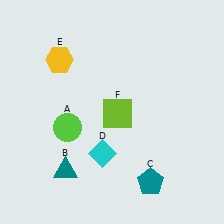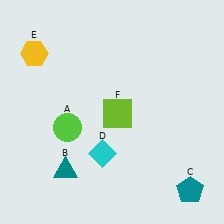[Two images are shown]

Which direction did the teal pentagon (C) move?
The teal pentagon (C) moved right.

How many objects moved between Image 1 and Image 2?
2 objects moved between the two images.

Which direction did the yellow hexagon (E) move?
The yellow hexagon (E) moved left.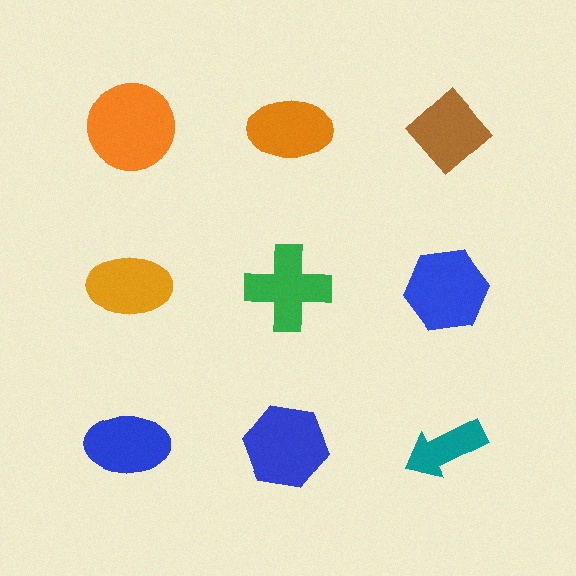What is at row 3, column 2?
A blue hexagon.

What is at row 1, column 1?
An orange circle.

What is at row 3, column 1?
A blue ellipse.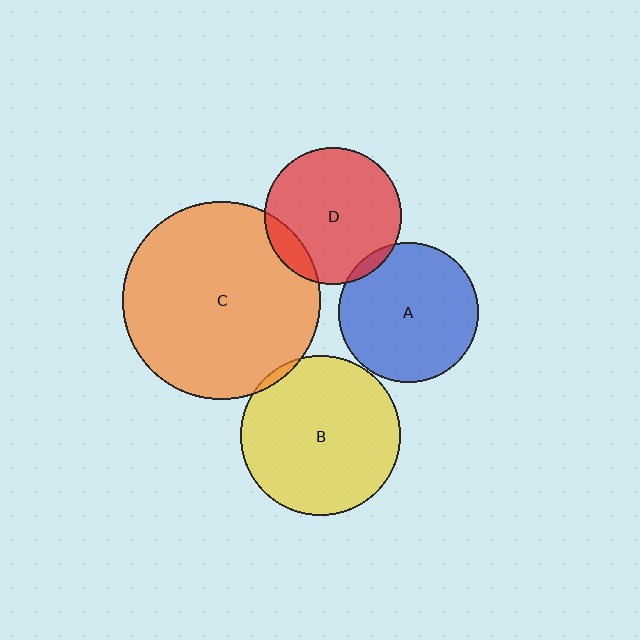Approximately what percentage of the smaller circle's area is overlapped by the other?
Approximately 10%.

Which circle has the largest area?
Circle C (orange).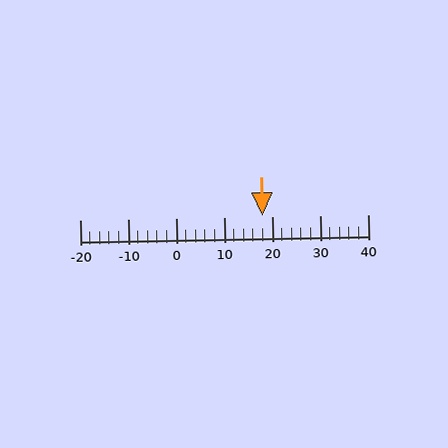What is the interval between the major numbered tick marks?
The major tick marks are spaced 10 units apart.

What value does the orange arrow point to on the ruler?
The orange arrow points to approximately 18.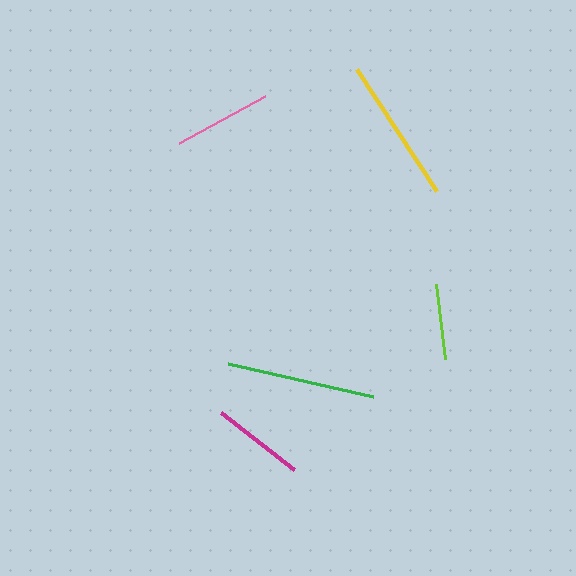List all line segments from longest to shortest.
From longest to shortest: green, yellow, pink, magenta, lime.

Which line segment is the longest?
The green line is the longest at approximately 149 pixels.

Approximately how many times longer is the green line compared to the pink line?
The green line is approximately 1.5 times the length of the pink line.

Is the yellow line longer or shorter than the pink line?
The yellow line is longer than the pink line.